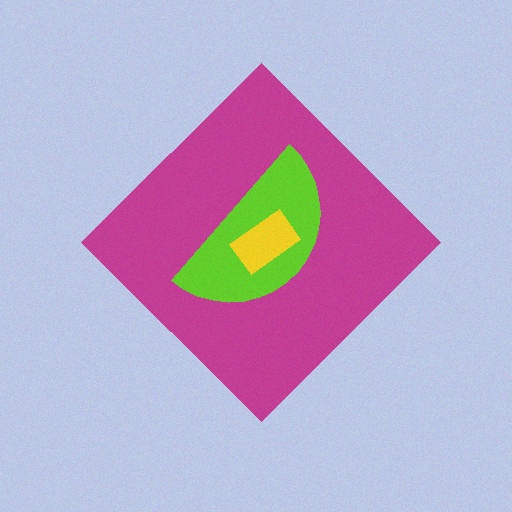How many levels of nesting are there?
3.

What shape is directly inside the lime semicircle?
The yellow rectangle.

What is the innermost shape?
The yellow rectangle.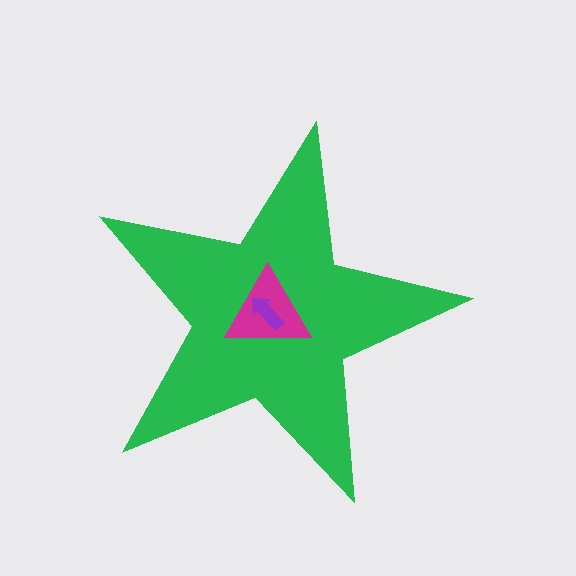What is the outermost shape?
The green star.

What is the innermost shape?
The purple arrow.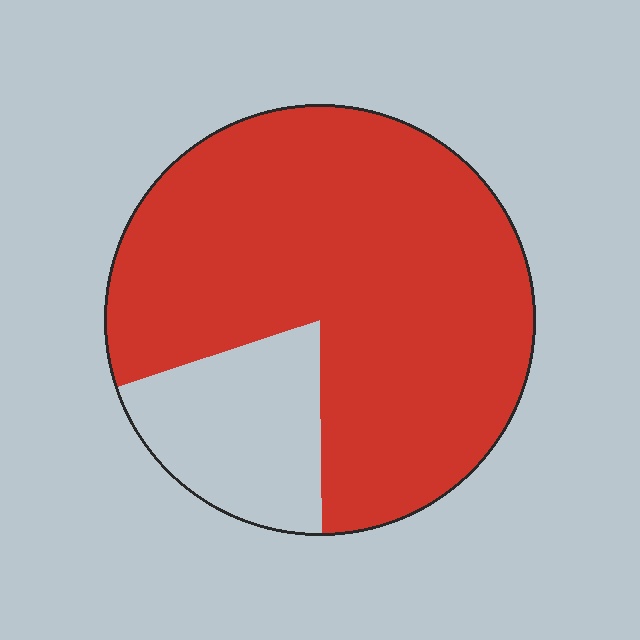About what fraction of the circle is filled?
About four fifths (4/5).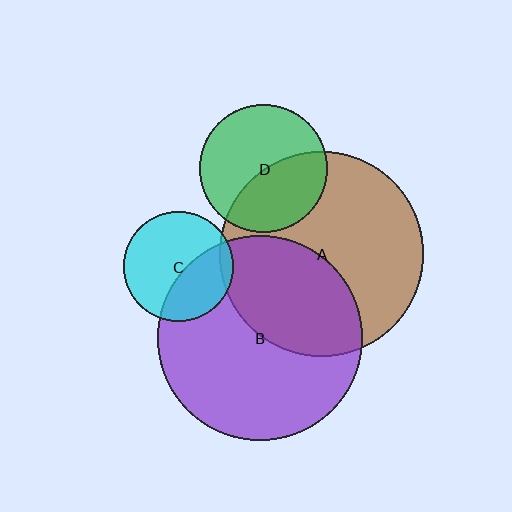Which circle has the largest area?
Circle B (purple).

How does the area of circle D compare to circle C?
Approximately 1.4 times.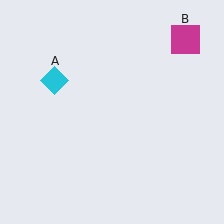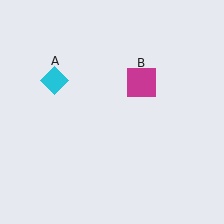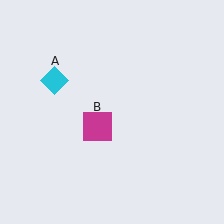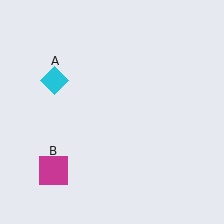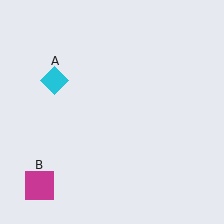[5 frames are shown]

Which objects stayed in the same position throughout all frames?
Cyan diamond (object A) remained stationary.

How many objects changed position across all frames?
1 object changed position: magenta square (object B).